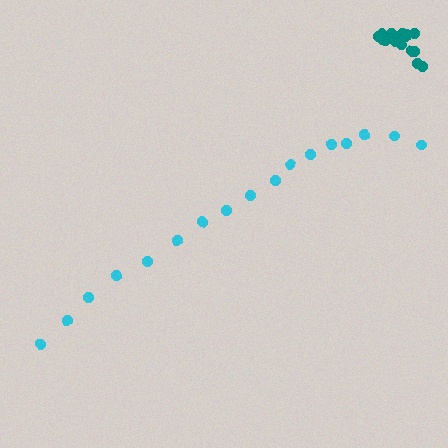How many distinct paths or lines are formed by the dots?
There are 2 distinct paths.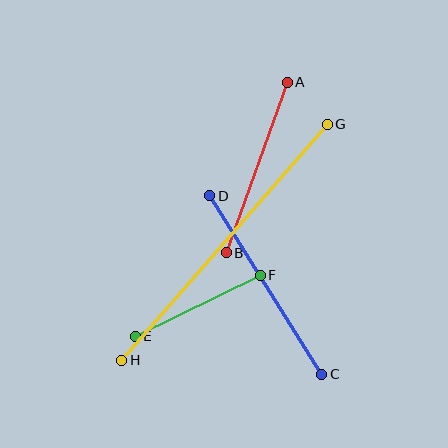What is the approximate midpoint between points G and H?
The midpoint is at approximately (224, 242) pixels.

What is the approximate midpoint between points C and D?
The midpoint is at approximately (266, 285) pixels.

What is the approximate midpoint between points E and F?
The midpoint is at approximately (198, 306) pixels.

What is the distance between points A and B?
The distance is approximately 181 pixels.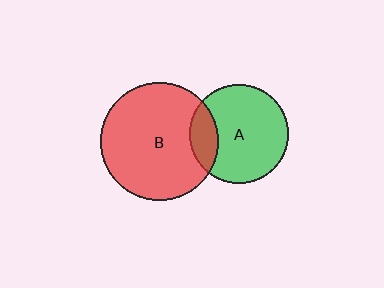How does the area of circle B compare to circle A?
Approximately 1.4 times.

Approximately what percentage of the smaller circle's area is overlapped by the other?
Approximately 20%.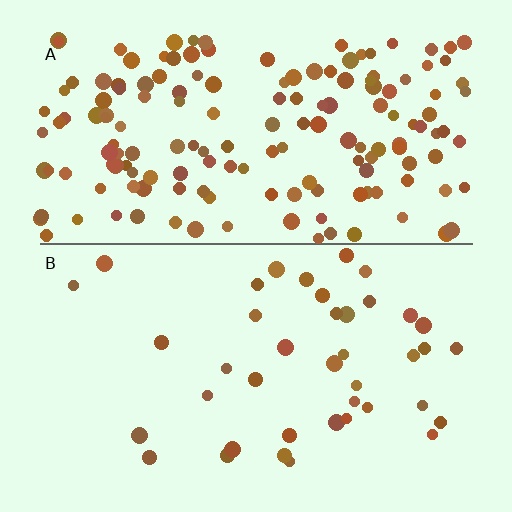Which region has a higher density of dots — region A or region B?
A (the top).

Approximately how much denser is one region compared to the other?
Approximately 4.0× — region A over region B.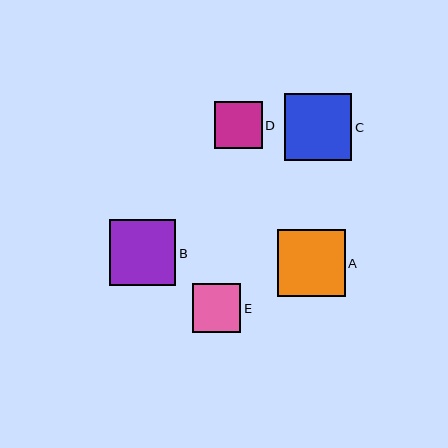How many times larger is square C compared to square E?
Square C is approximately 1.4 times the size of square E.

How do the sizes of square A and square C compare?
Square A and square C are approximately the same size.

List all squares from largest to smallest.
From largest to smallest: A, C, B, E, D.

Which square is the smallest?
Square D is the smallest with a size of approximately 47 pixels.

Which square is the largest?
Square A is the largest with a size of approximately 68 pixels.